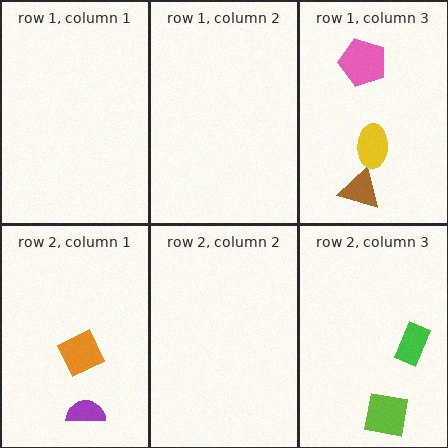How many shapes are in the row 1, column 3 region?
3.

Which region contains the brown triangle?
The row 1, column 3 region.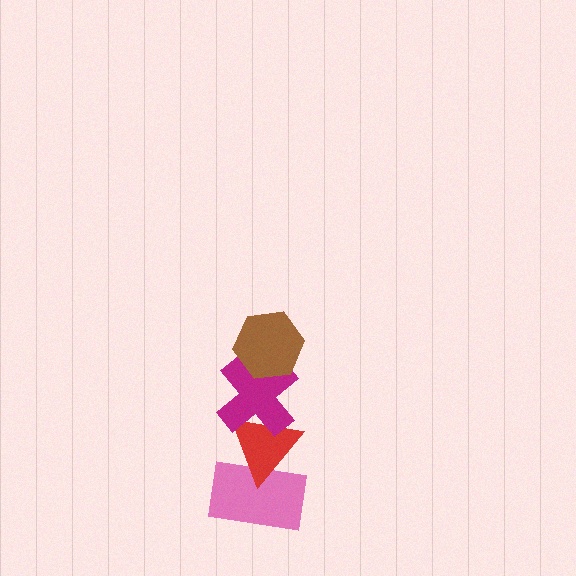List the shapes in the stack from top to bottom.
From top to bottom: the brown hexagon, the magenta cross, the red triangle, the pink rectangle.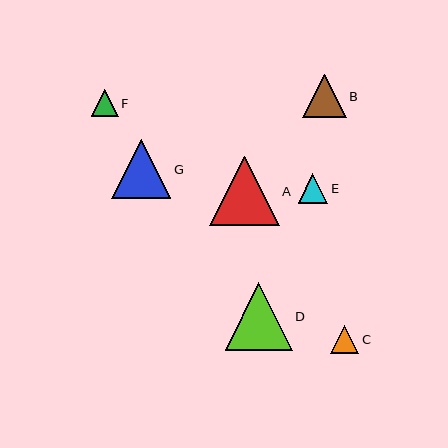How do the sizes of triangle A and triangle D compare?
Triangle A and triangle D are approximately the same size.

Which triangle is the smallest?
Triangle F is the smallest with a size of approximately 27 pixels.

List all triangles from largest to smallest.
From largest to smallest: A, D, G, B, E, C, F.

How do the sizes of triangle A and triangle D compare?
Triangle A and triangle D are approximately the same size.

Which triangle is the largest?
Triangle A is the largest with a size of approximately 70 pixels.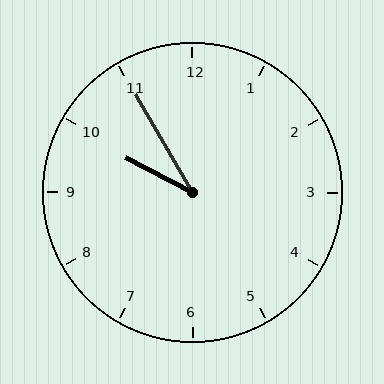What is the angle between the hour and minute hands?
Approximately 32 degrees.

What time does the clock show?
9:55.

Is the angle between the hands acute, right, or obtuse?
It is acute.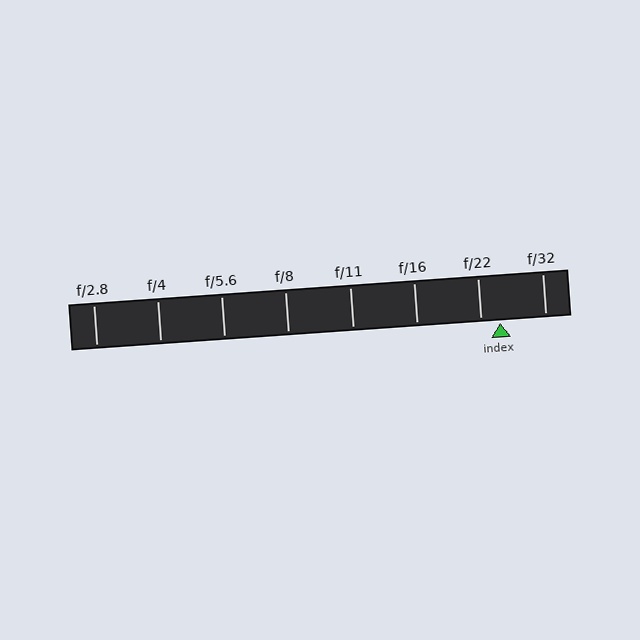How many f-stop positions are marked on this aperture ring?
There are 8 f-stop positions marked.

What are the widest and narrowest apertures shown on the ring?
The widest aperture shown is f/2.8 and the narrowest is f/32.